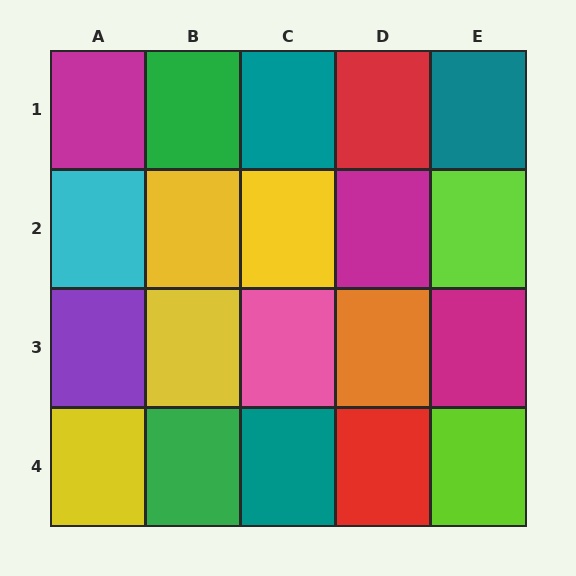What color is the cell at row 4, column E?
Lime.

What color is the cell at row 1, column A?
Magenta.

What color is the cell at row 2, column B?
Yellow.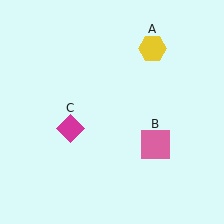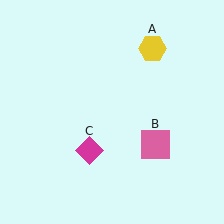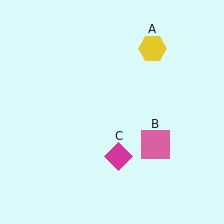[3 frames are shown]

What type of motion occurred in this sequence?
The magenta diamond (object C) rotated counterclockwise around the center of the scene.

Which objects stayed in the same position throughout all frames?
Yellow hexagon (object A) and pink square (object B) remained stationary.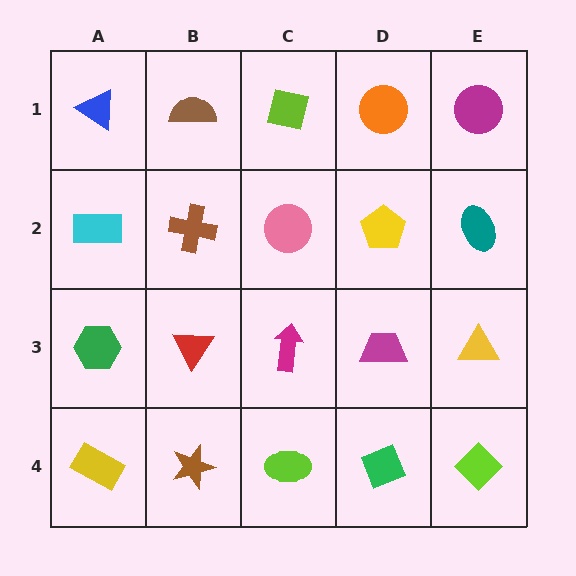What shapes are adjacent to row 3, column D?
A yellow pentagon (row 2, column D), a green diamond (row 4, column D), a magenta arrow (row 3, column C), a yellow triangle (row 3, column E).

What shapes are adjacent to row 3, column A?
A cyan rectangle (row 2, column A), a yellow rectangle (row 4, column A), a red triangle (row 3, column B).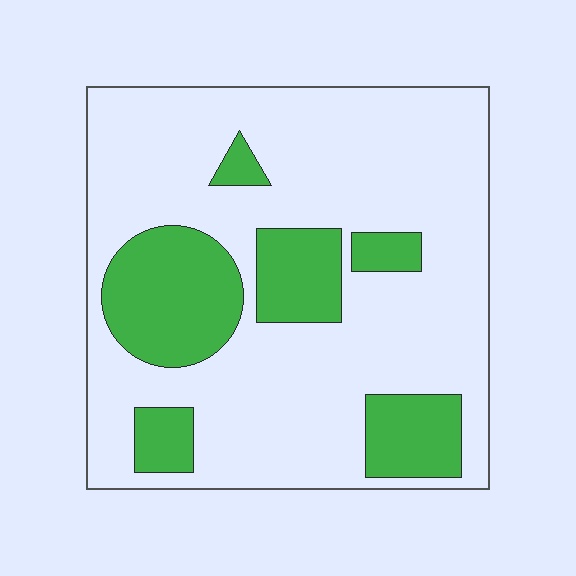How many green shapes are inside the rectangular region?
6.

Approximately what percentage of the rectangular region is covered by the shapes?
Approximately 25%.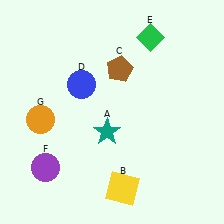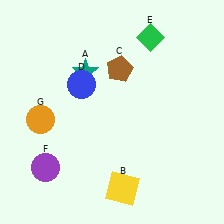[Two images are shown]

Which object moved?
The teal star (A) moved up.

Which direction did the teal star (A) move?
The teal star (A) moved up.